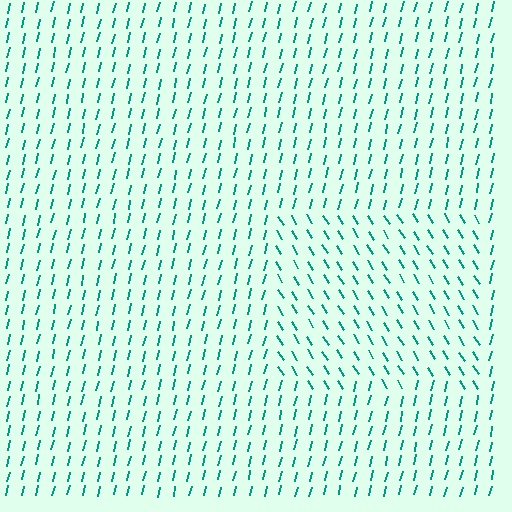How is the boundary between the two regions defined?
The boundary is defined purely by a change in line orientation (approximately 45 degrees difference). All lines are the same color and thickness.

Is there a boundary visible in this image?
Yes, there is a texture boundary formed by a change in line orientation.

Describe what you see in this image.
The image is filled with small teal line segments. A rectangle region in the image has lines oriented differently from the surrounding lines, creating a visible texture boundary.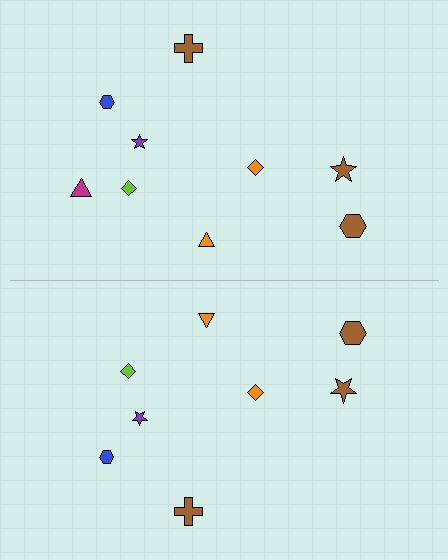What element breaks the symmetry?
A magenta triangle is missing from the bottom side.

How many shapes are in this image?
There are 17 shapes in this image.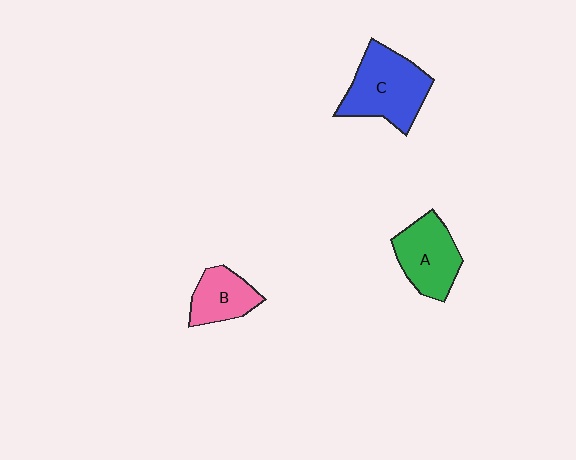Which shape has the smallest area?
Shape B (pink).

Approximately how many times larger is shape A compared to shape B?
Approximately 1.3 times.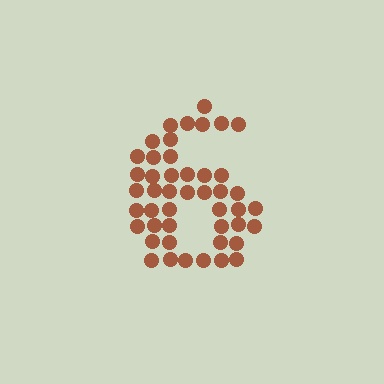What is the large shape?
The large shape is the digit 6.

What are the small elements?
The small elements are circles.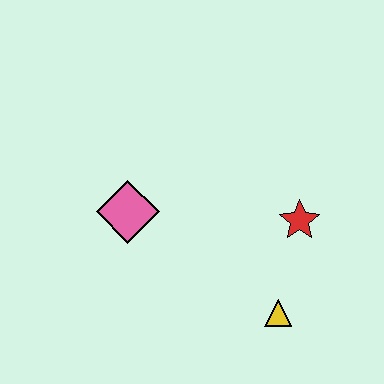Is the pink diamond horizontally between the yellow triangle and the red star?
No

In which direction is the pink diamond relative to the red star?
The pink diamond is to the left of the red star.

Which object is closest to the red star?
The yellow triangle is closest to the red star.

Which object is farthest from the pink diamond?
The yellow triangle is farthest from the pink diamond.